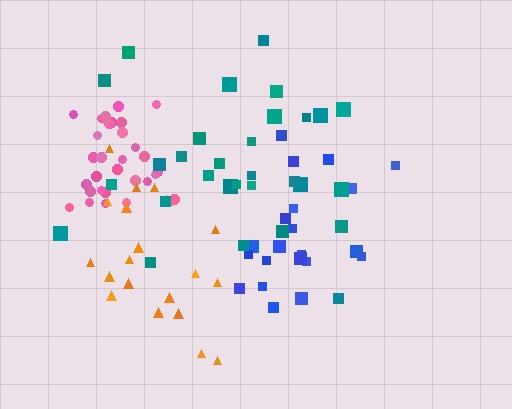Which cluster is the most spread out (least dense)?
Teal.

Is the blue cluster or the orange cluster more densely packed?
Blue.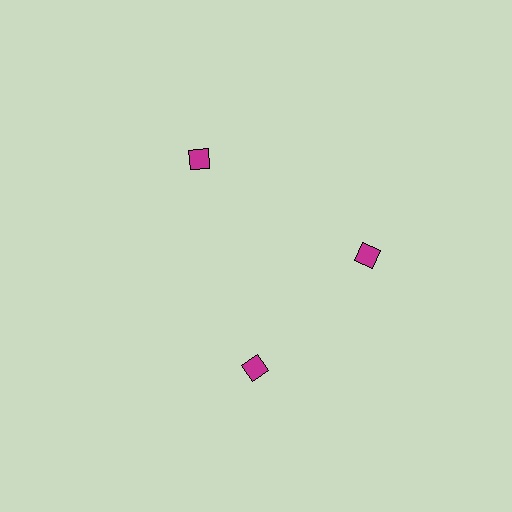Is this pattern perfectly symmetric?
No. The 3 magenta squares are arranged in a ring, but one element near the 7 o'clock position is rotated out of alignment along the ring, breaking the 3-fold rotational symmetry.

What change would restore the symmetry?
The symmetry would be restored by rotating it back into even spacing with its neighbors so that all 3 squares sit at equal angles and equal distance from the center.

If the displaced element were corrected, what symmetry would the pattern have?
It would have 3-fold rotational symmetry — the pattern would map onto itself every 120 degrees.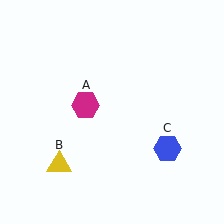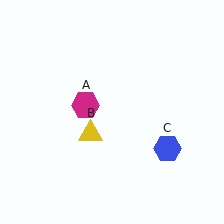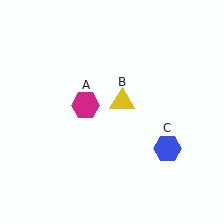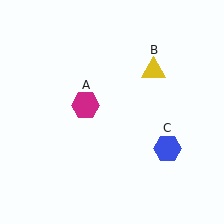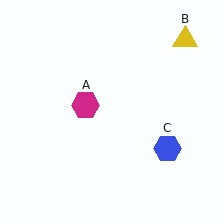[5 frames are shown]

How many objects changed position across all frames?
1 object changed position: yellow triangle (object B).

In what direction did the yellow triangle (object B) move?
The yellow triangle (object B) moved up and to the right.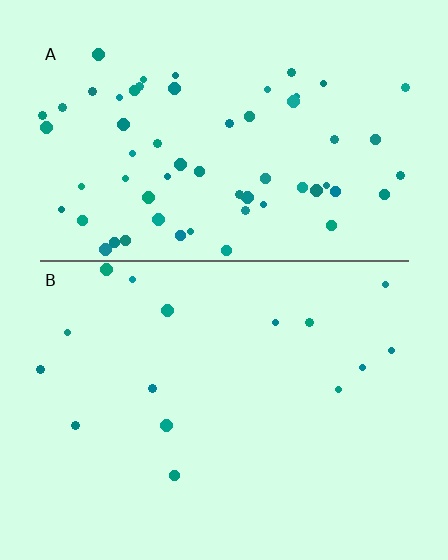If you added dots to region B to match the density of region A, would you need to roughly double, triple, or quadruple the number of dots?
Approximately quadruple.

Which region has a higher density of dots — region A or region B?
A (the top).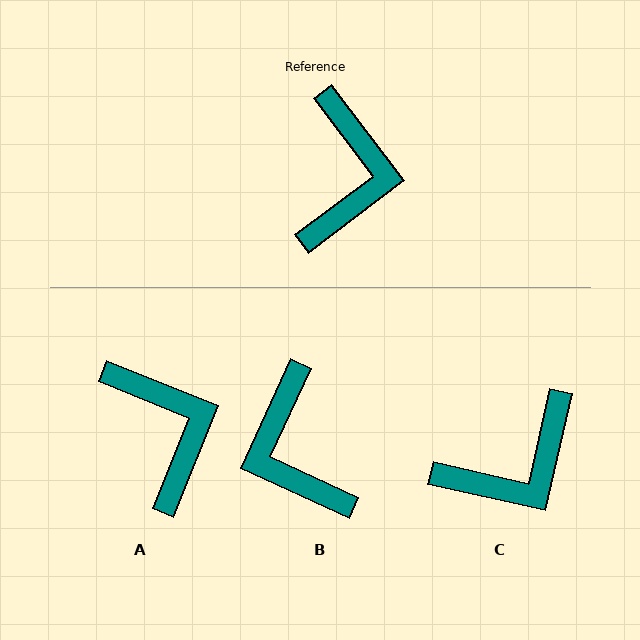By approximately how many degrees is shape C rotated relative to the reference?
Approximately 50 degrees clockwise.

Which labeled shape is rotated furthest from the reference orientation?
B, about 152 degrees away.